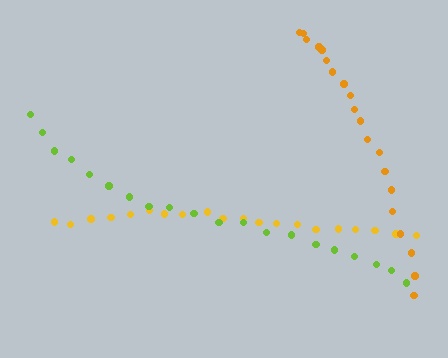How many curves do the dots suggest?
There are 3 distinct paths.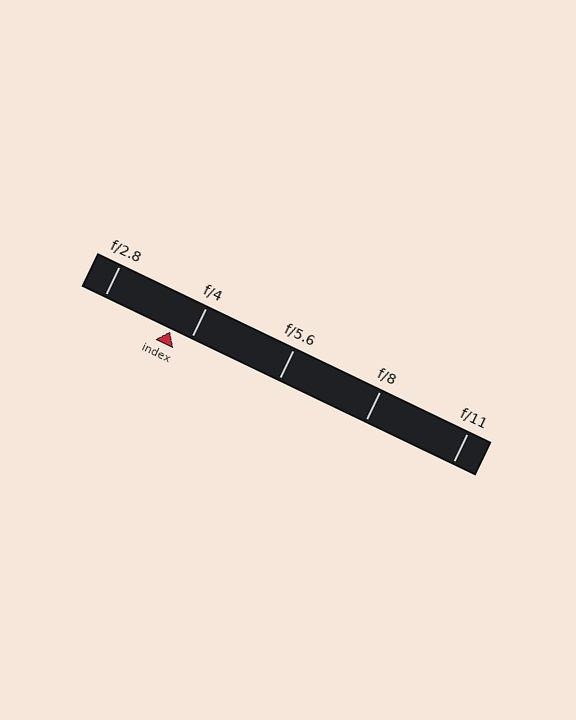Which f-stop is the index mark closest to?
The index mark is closest to f/4.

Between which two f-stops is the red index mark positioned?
The index mark is between f/2.8 and f/4.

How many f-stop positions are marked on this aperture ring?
There are 5 f-stop positions marked.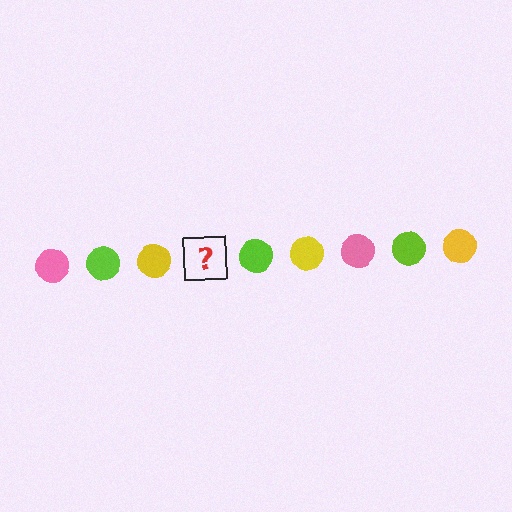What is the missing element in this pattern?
The missing element is a pink circle.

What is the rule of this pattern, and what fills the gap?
The rule is that the pattern cycles through pink, lime, yellow circles. The gap should be filled with a pink circle.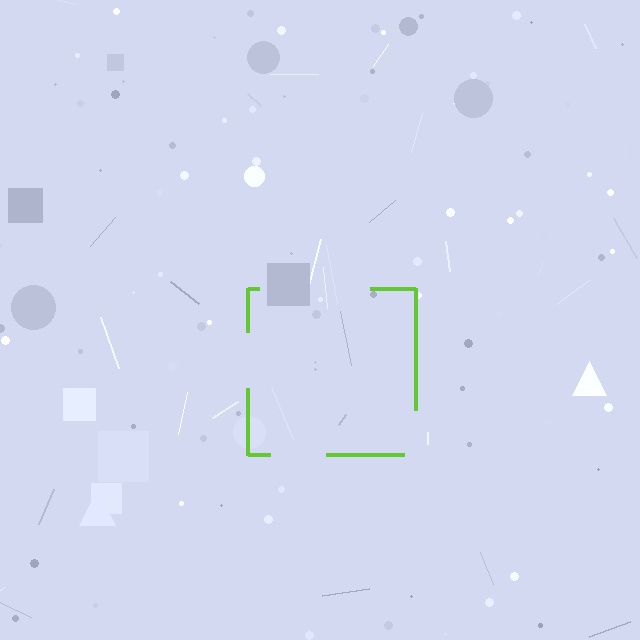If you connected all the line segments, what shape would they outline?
They would outline a square.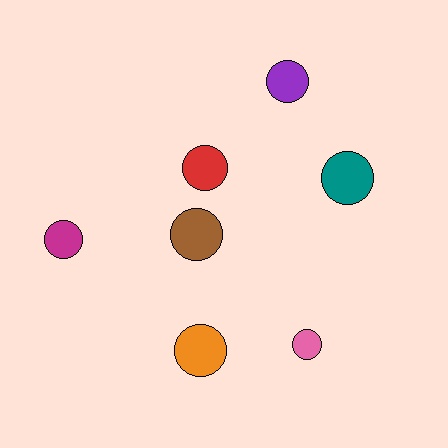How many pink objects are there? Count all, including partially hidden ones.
There is 1 pink object.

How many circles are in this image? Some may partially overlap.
There are 7 circles.